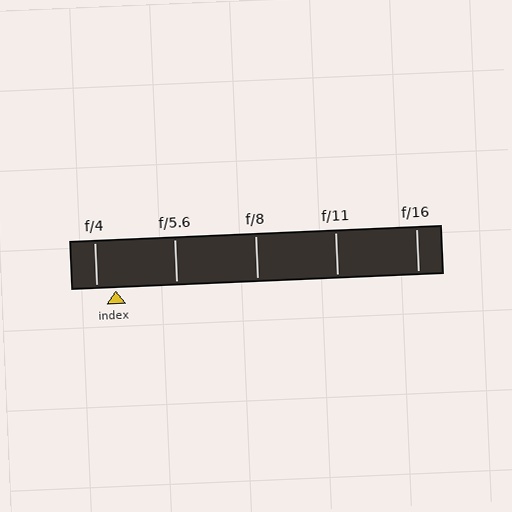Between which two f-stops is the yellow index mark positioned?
The index mark is between f/4 and f/5.6.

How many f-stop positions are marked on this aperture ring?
There are 5 f-stop positions marked.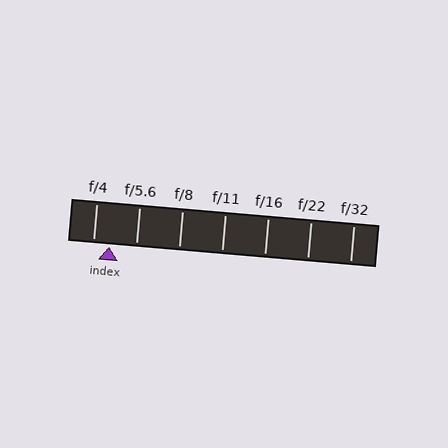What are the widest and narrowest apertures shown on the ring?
The widest aperture shown is f/4 and the narrowest is f/32.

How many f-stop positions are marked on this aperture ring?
There are 7 f-stop positions marked.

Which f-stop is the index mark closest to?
The index mark is closest to f/4.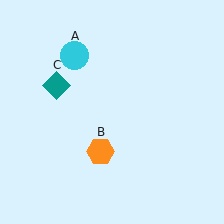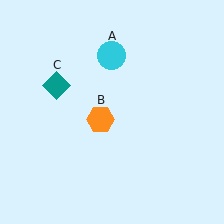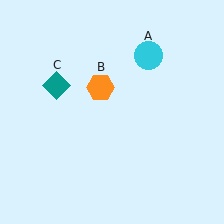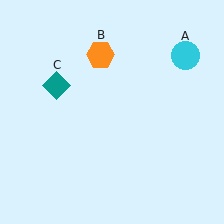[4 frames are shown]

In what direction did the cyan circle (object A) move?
The cyan circle (object A) moved right.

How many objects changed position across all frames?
2 objects changed position: cyan circle (object A), orange hexagon (object B).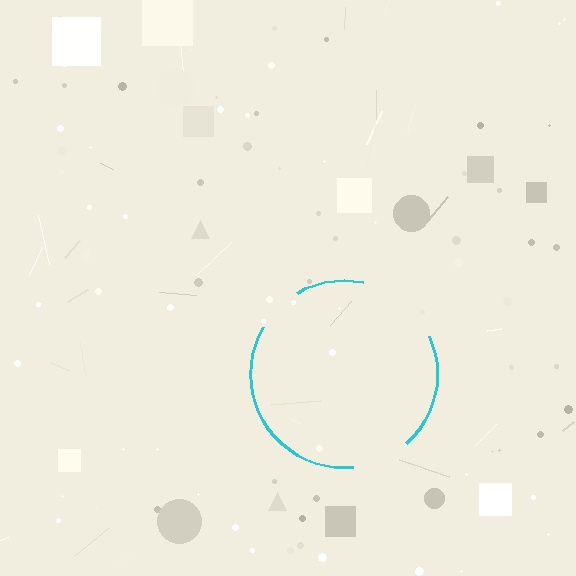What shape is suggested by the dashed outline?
The dashed outline suggests a circle.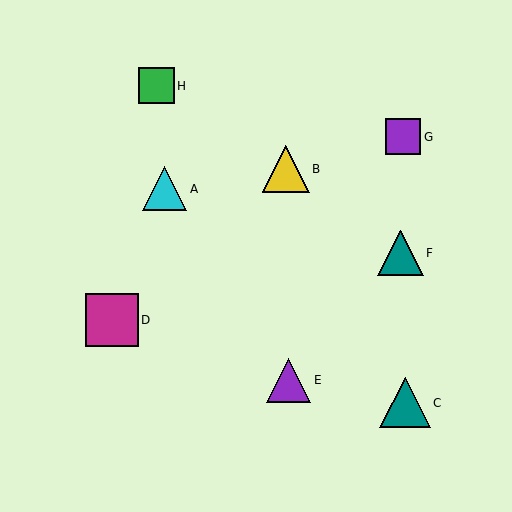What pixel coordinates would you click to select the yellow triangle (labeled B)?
Click at (286, 169) to select the yellow triangle B.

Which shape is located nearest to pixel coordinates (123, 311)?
The magenta square (labeled D) at (112, 320) is nearest to that location.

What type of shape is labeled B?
Shape B is a yellow triangle.